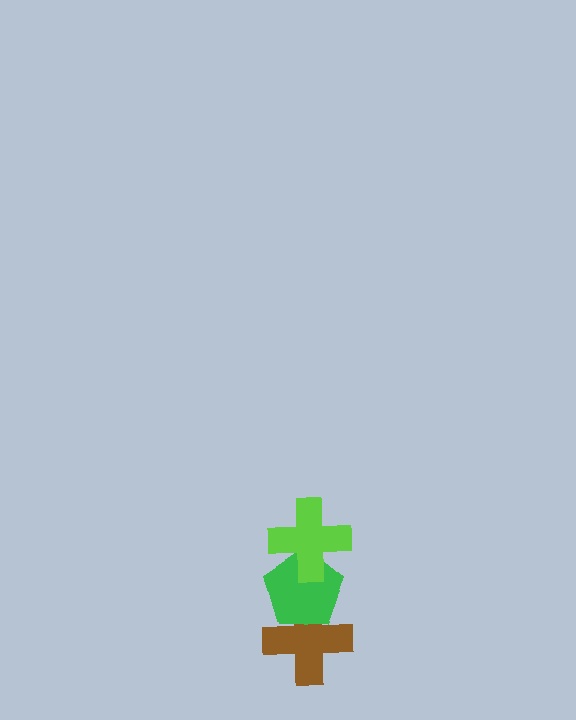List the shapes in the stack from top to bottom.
From top to bottom: the lime cross, the green pentagon, the brown cross.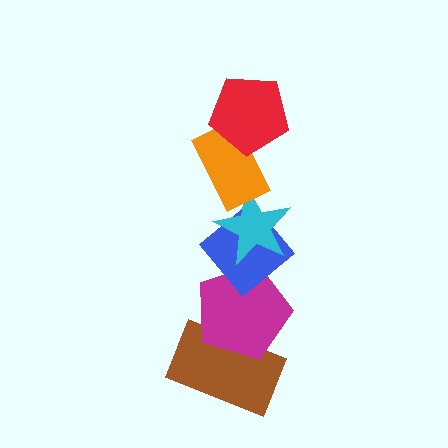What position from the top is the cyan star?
The cyan star is 3rd from the top.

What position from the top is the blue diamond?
The blue diamond is 4th from the top.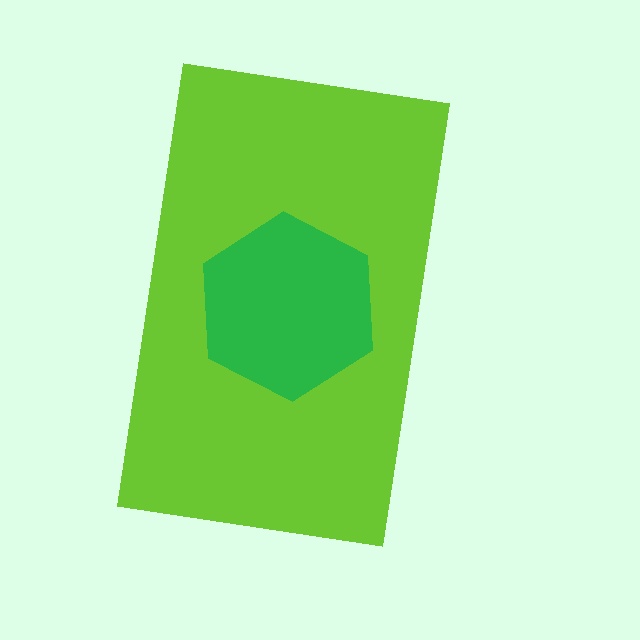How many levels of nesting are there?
2.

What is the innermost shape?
The green hexagon.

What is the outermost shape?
The lime rectangle.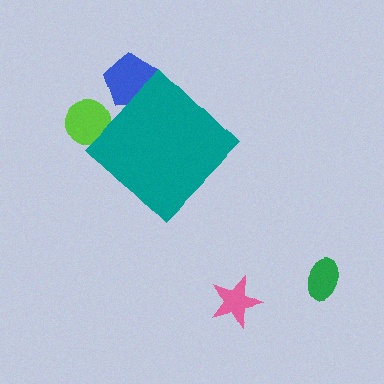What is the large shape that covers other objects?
A teal diamond.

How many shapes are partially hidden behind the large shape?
2 shapes are partially hidden.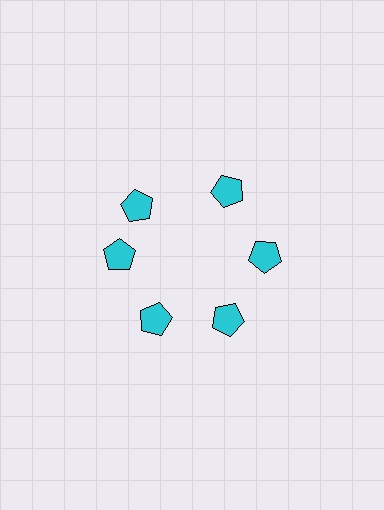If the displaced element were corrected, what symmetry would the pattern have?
It would have 6-fold rotational symmetry — the pattern would map onto itself every 60 degrees.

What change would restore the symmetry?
The symmetry would be restored by rotating it back into even spacing with its neighbors so that all 6 pentagons sit at equal angles and equal distance from the center.